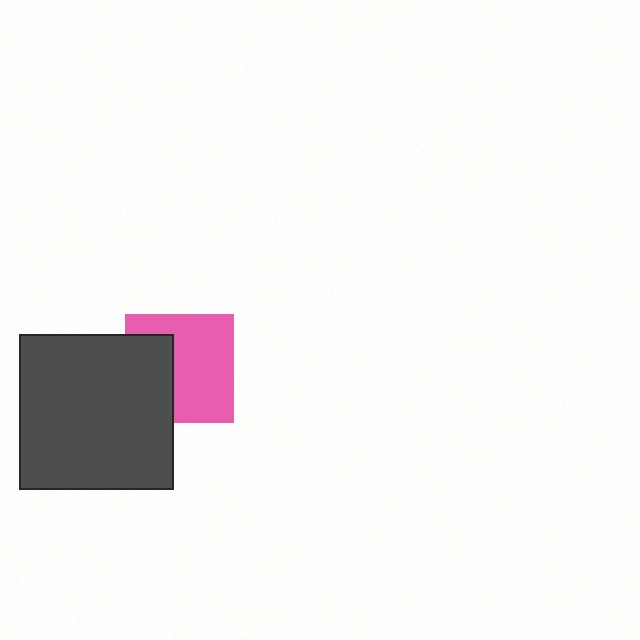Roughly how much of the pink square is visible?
About half of it is visible (roughly 64%).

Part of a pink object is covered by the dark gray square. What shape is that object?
It is a square.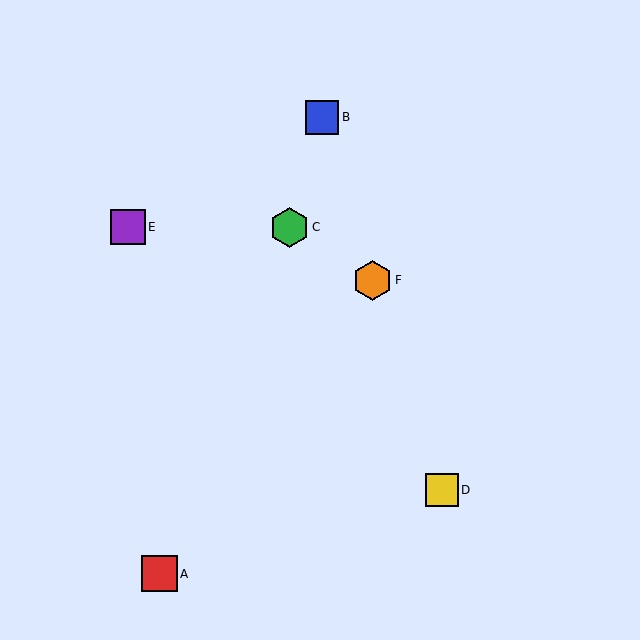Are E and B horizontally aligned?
No, E is at y≈227 and B is at y≈117.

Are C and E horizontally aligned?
Yes, both are at y≈227.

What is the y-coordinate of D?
Object D is at y≈490.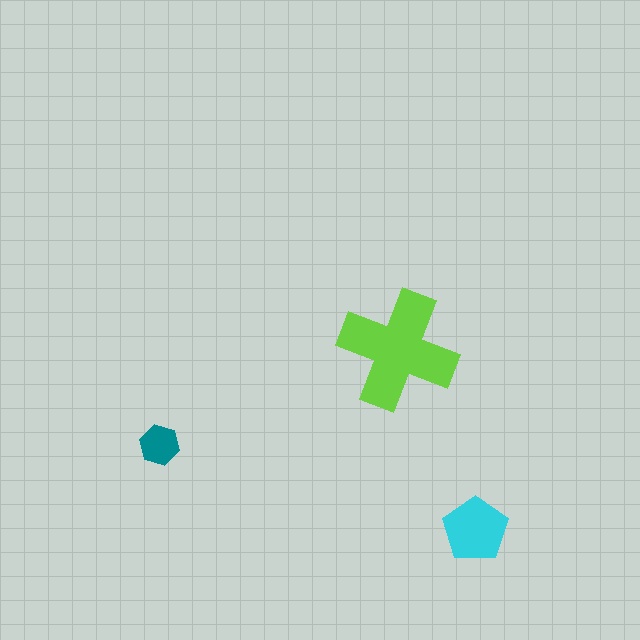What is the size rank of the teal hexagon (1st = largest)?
3rd.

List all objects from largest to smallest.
The lime cross, the cyan pentagon, the teal hexagon.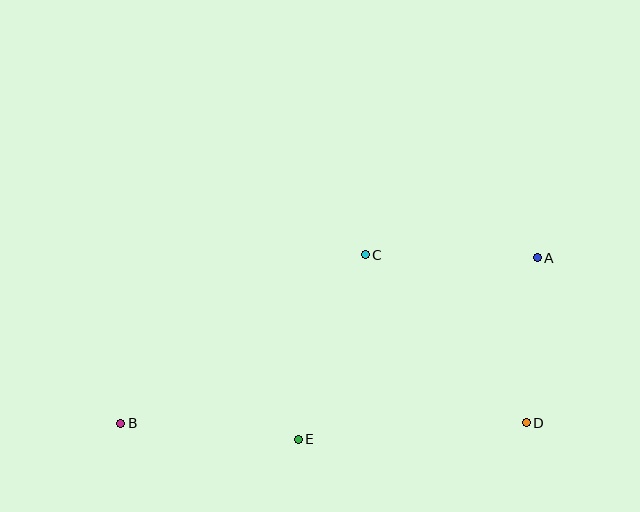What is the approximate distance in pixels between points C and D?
The distance between C and D is approximately 232 pixels.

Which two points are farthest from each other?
Points A and B are farthest from each other.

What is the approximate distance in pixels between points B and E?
The distance between B and E is approximately 178 pixels.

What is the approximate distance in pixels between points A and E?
The distance between A and E is approximately 300 pixels.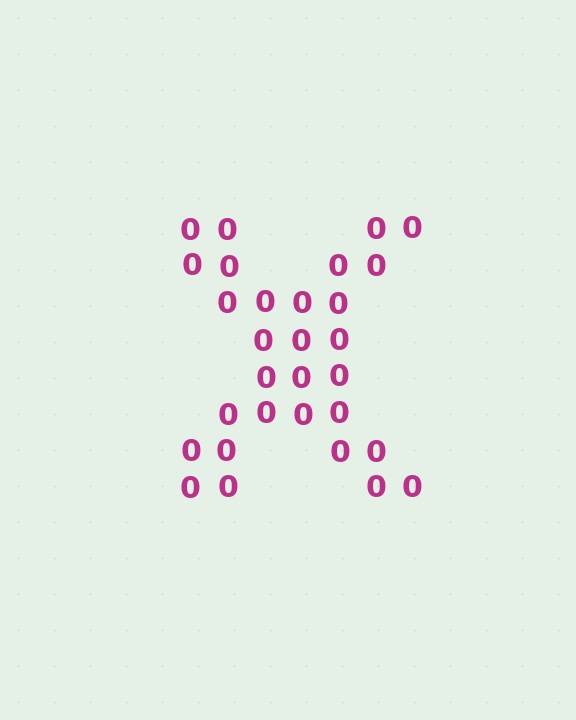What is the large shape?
The large shape is the letter X.